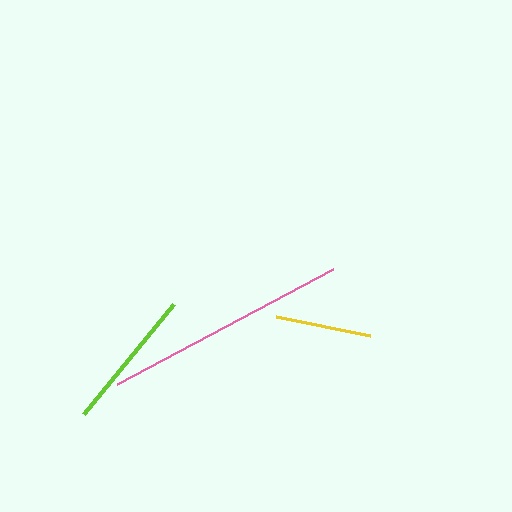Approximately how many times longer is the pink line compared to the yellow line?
The pink line is approximately 2.5 times the length of the yellow line.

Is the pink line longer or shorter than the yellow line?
The pink line is longer than the yellow line.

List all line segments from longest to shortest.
From longest to shortest: pink, lime, yellow.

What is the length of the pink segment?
The pink segment is approximately 245 pixels long.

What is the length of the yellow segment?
The yellow segment is approximately 96 pixels long.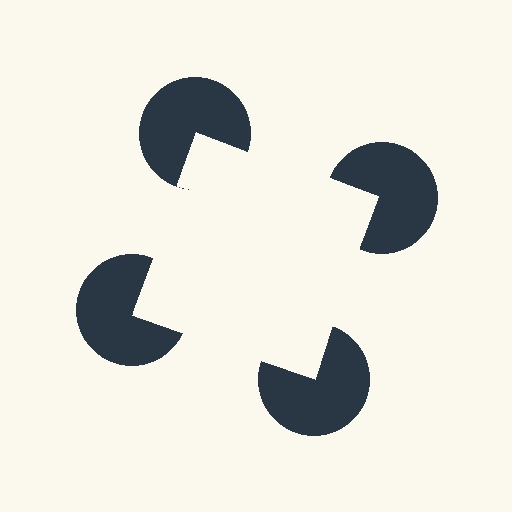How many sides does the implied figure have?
4 sides.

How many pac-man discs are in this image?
There are 4 — one at each vertex of the illusory square.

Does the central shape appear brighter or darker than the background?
It typically appears slightly brighter than the background, even though no actual brightness change is drawn.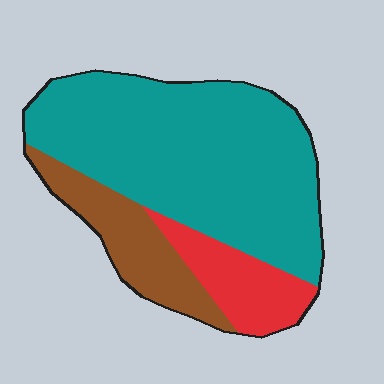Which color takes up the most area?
Teal, at roughly 65%.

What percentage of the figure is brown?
Brown takes up between a sixth and a third of the figure.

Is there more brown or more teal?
Teal.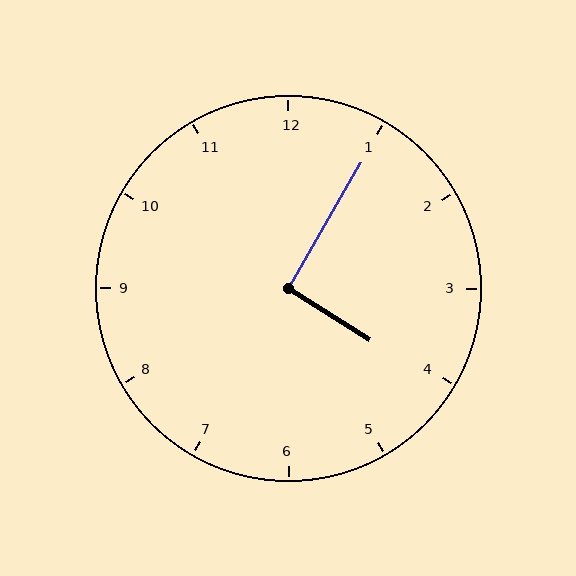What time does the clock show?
4:05.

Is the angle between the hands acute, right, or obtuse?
It is right.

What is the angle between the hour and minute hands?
Approximately 92 degrees.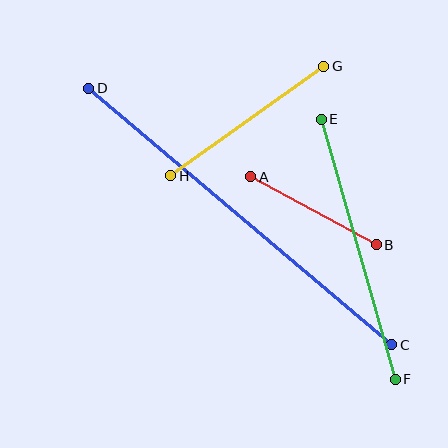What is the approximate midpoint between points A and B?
The midpoint is at approximately (313, 211) pixels.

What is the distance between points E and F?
The distance is approximately 270 pixels.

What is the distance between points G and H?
The distance is approximately 188 pixels.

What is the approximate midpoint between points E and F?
The midpoint is at approximately (358, 249) pixels.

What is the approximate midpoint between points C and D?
The midpoint is at approximately (240, 216) pixels.